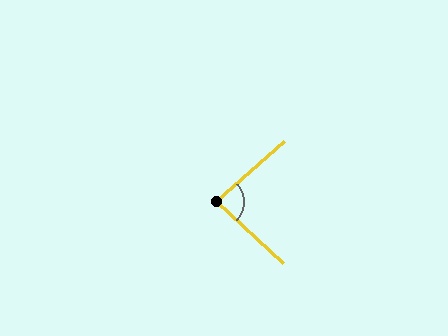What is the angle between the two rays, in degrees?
Approximately 84 degrees.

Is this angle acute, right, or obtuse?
It is acute.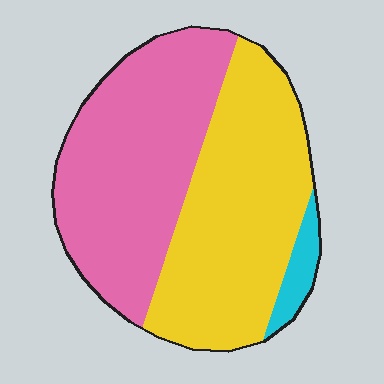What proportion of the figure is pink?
Pink covers 47% of the figure.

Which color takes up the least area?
Cyan, at roughly 5%.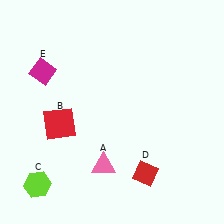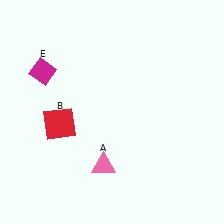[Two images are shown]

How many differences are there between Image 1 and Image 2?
There are 2 differences between the two images.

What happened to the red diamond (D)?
The red diamond (D) was removed in Image 2. It was in the bottom-right area of Image 1.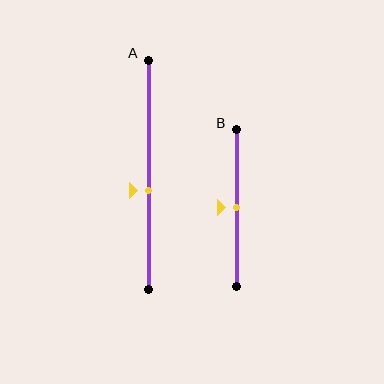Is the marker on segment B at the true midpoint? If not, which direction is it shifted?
Yes, the marker on segment B is at the true midpoint.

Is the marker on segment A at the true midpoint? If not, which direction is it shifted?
No, the marker on segment A is shifted downward by about 7% of the segment length.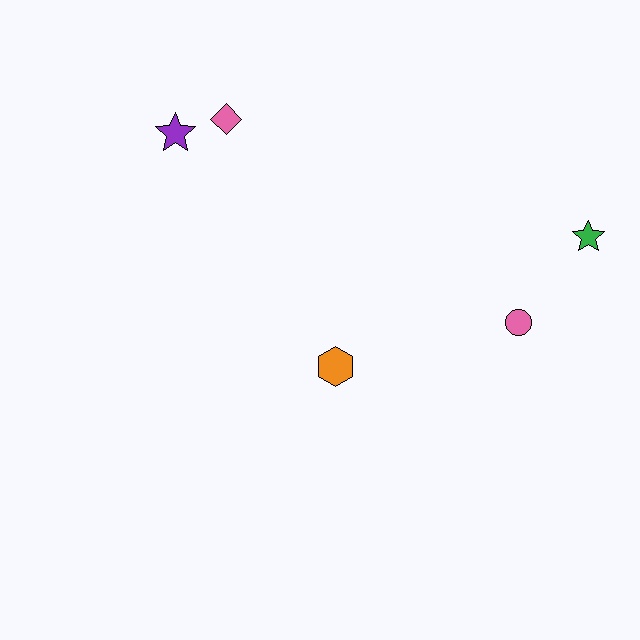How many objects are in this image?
There are 5 objects.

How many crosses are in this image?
There are no crosses.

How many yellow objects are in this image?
There are no yellow objects.